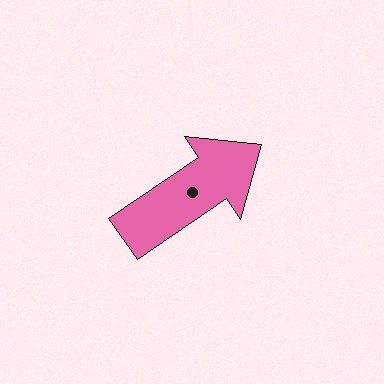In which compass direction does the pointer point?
Northeast.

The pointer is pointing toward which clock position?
Roughly 2 o'clock.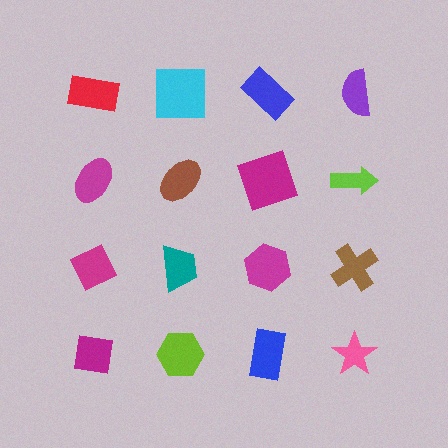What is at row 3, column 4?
A brown cross.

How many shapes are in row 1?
4 shapes.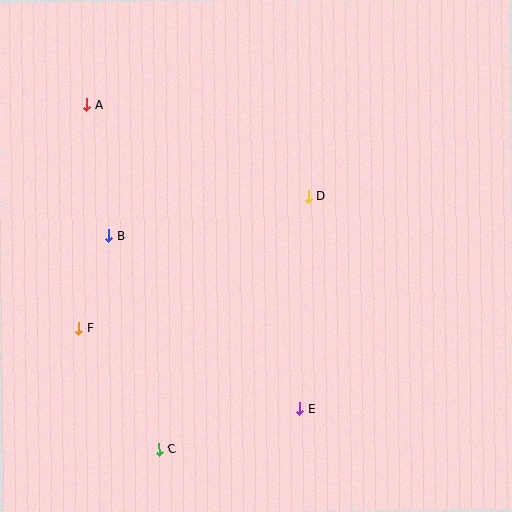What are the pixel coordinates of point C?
Point C is at (159, 450).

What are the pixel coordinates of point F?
Point F is at (79, 329).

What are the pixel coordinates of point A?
Point A is at (87, 105).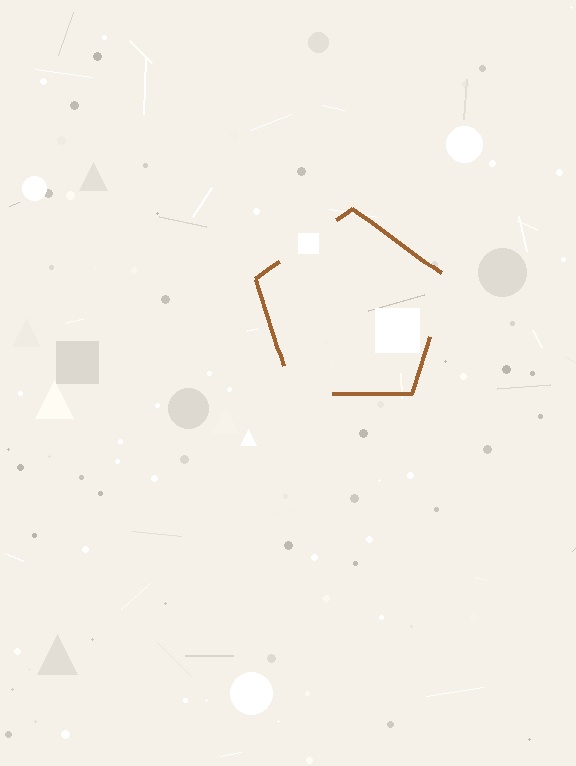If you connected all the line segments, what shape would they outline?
They would outline a pentagon.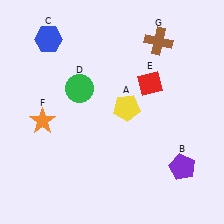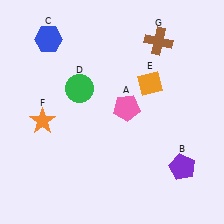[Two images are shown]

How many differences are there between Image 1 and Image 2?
There are 2 differences between the two images.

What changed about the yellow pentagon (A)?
In Image 1, A is yellow. In Image 2, it changed to pink.